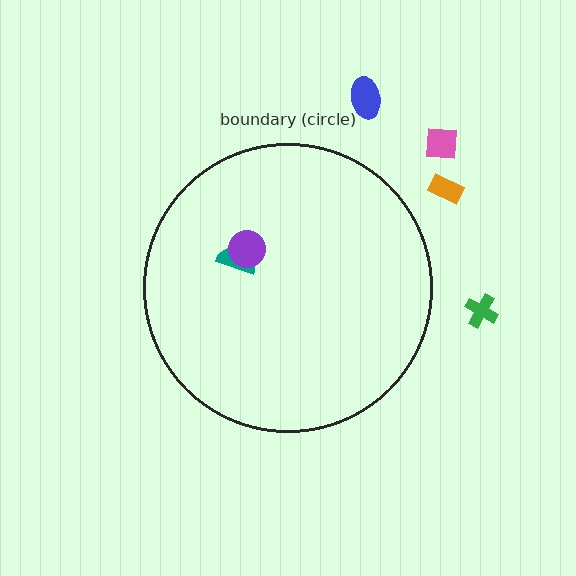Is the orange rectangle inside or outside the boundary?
Outside.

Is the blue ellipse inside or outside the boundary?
Outside.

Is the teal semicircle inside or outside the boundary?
Inside.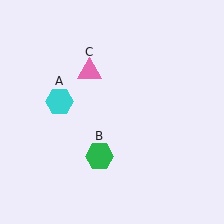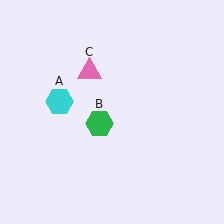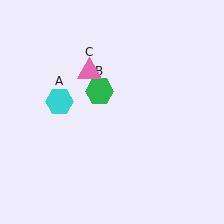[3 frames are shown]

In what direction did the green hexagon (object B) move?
The green hexagon (object B) moved up.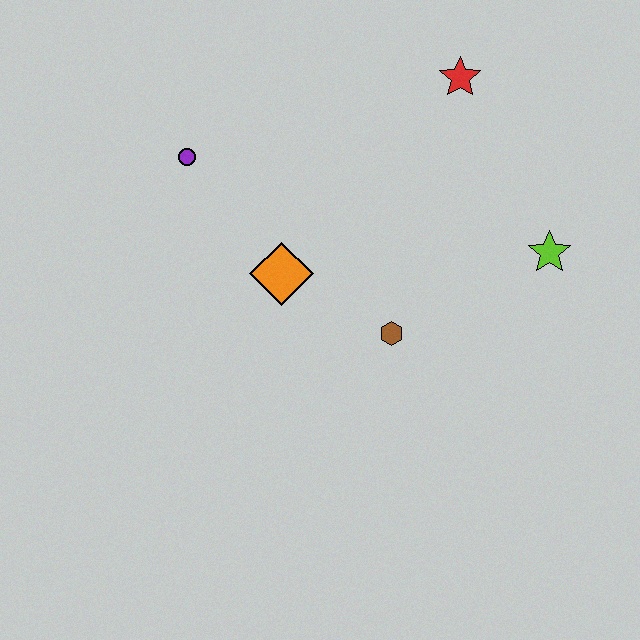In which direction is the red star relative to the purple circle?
The red star is to the right of the purple circle.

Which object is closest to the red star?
The lime star is closest to the red star.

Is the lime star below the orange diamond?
No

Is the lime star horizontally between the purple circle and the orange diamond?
No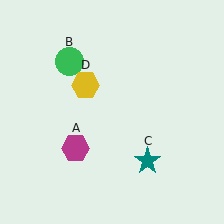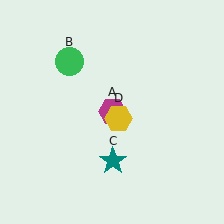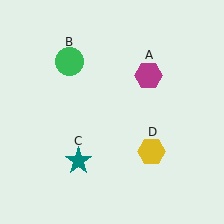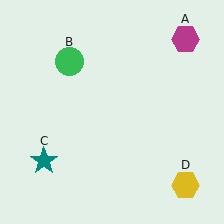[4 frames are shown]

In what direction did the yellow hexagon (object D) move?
The yellow hexagon (object D) moved down and to the right.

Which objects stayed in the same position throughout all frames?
Green circle (object B) remained stationary.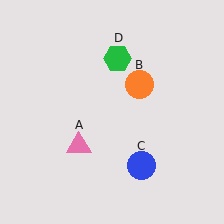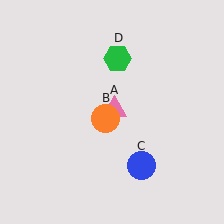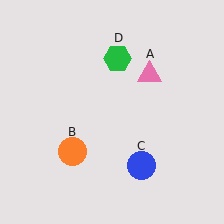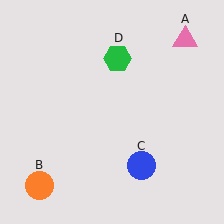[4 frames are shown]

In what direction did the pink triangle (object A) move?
The pink triangle (object A) moved up and to the right.